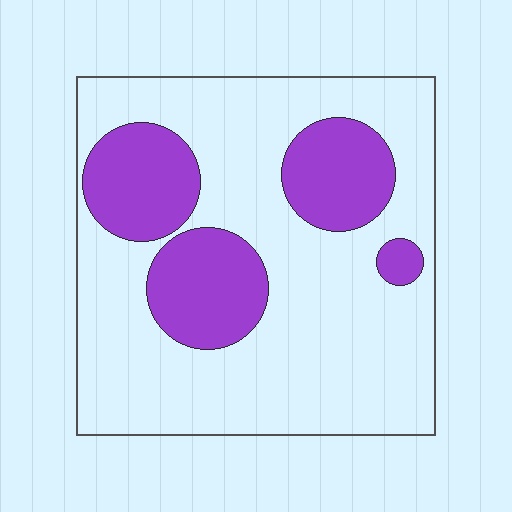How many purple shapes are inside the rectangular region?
4.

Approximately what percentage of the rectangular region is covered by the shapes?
Approximately 25%.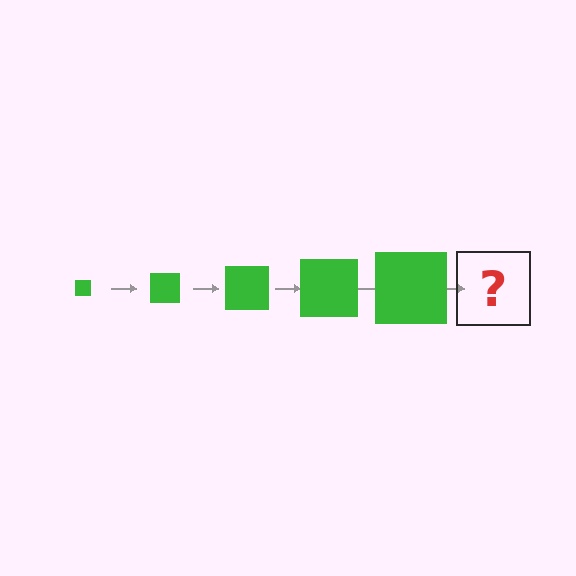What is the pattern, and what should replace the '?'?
The pattern is that the square gets progressively larger each step. The '?' should be a green square, larger than the previous one.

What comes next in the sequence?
The next element should be a green square, larger than the previous one.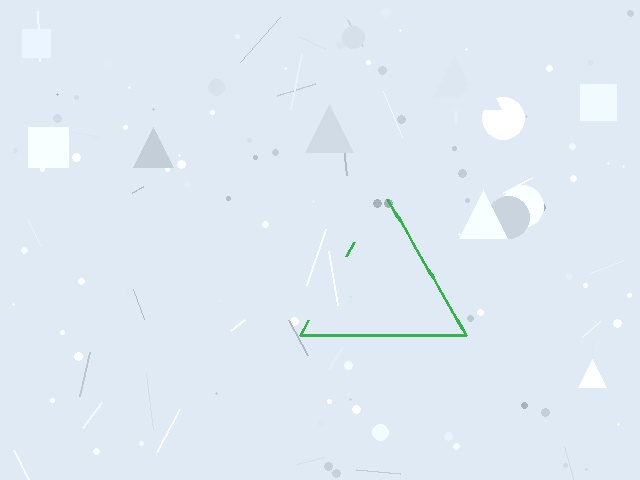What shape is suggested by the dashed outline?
The dashed outline suggests a triangle.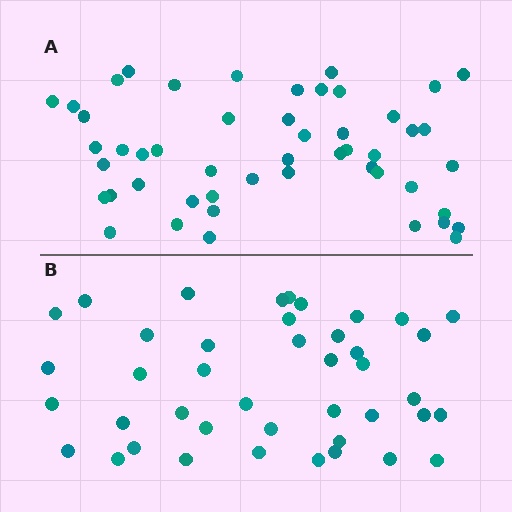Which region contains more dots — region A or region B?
Region A (the top region) has more dots.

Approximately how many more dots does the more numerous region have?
Region A has roughly 8 or so more dots than region B.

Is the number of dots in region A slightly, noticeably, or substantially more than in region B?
Region A has only slightly more — the two regions are fairly close. The ratio is roughly 1.2 to 1.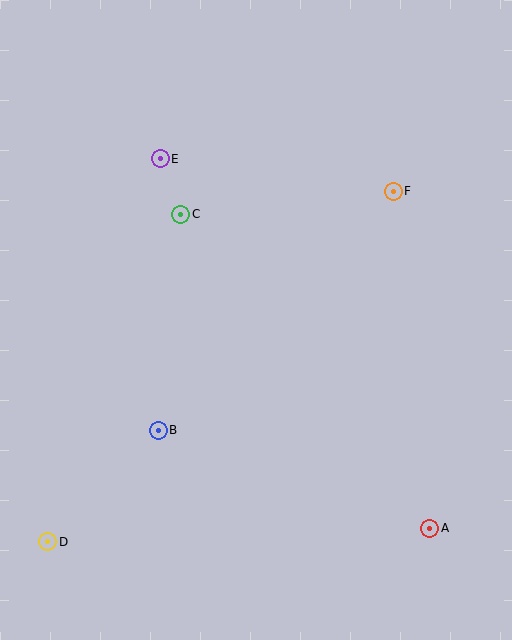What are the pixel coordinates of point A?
Point A is at (430, 528).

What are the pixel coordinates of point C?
Point C is at (181, 214).